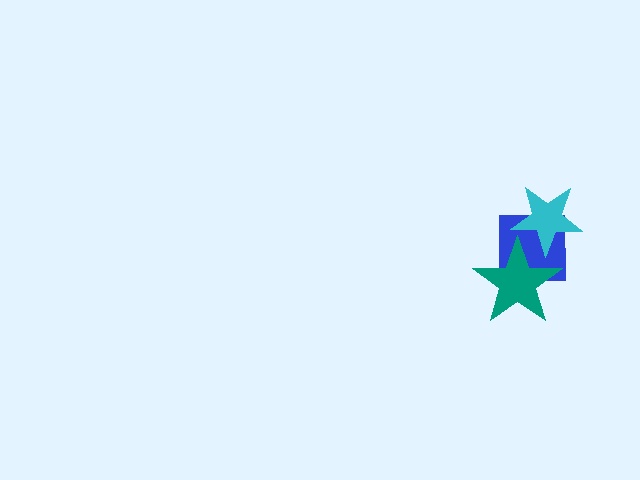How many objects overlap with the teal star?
2 objects overlap with the teal star.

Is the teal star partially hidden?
No, no other shape covers it.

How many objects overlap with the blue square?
2 objects overlap with the blue square.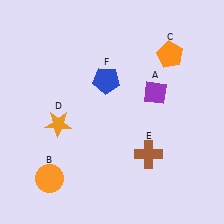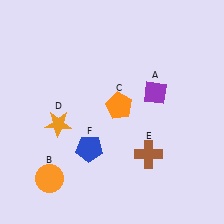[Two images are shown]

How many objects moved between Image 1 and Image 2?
2 objects moved between the two images.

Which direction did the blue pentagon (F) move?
The blue pentagon (F) moved down.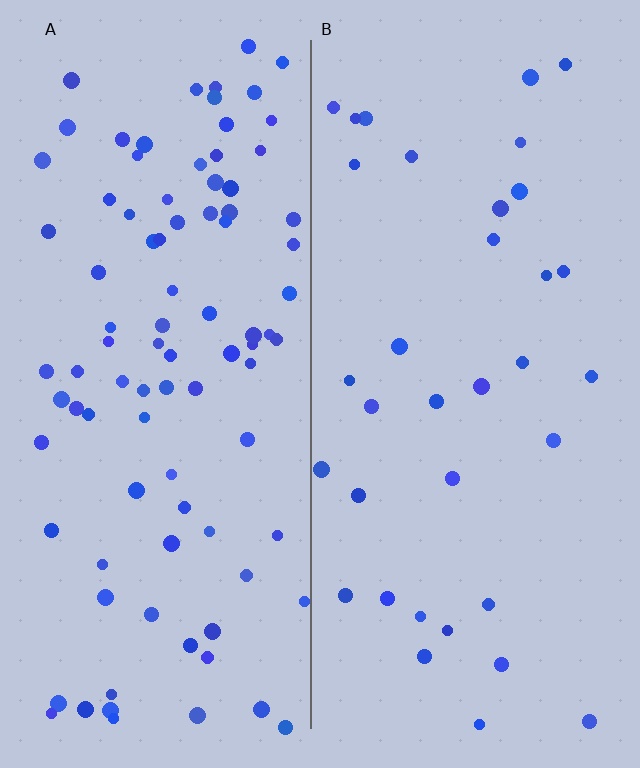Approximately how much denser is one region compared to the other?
Approximately 2.7× — region A over region B.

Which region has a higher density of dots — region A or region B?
A (the left).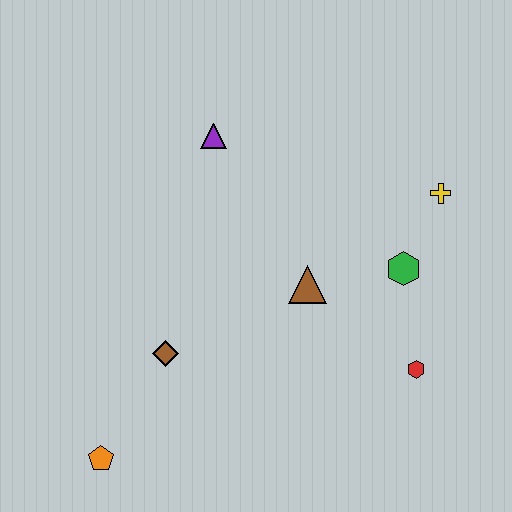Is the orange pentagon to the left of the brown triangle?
Yes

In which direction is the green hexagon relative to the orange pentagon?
The green hexagon is to the right of the orange pentagon.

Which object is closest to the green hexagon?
The yellow cross is closest to the green hexagon.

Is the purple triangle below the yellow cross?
No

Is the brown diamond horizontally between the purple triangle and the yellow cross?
No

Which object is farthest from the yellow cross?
The orange pentagon is farthest from the yellow cross.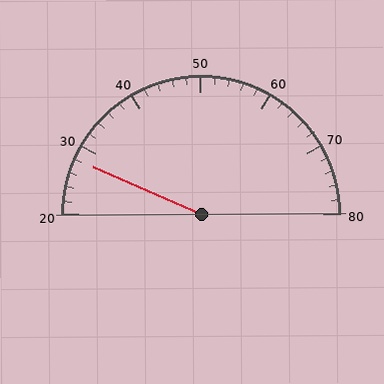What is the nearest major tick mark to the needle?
The nearest major tick mark is 30.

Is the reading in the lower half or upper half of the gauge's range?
The reading is in the lower half of the range (20 to 80).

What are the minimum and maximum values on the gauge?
The gauge ranges from 20 to 80.